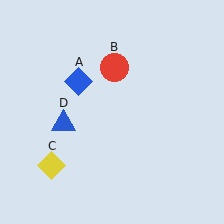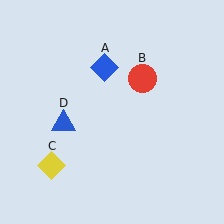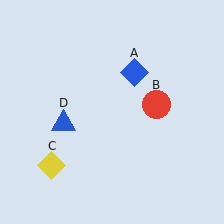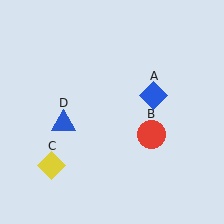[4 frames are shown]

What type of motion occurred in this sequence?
The blue diamond (object A), red circle (object B) rotated clockwise around the center of the scene.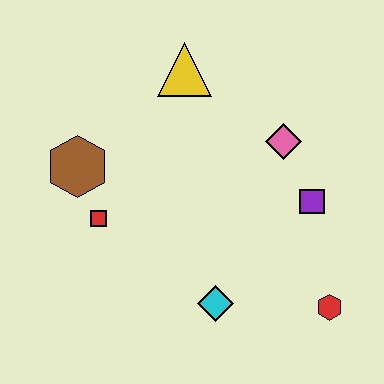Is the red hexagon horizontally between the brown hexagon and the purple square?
No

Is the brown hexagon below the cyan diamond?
No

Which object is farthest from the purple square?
The brown hexagon is farthest from the purple square.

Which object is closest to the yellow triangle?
The pink diamond is closest to the yellow triangle.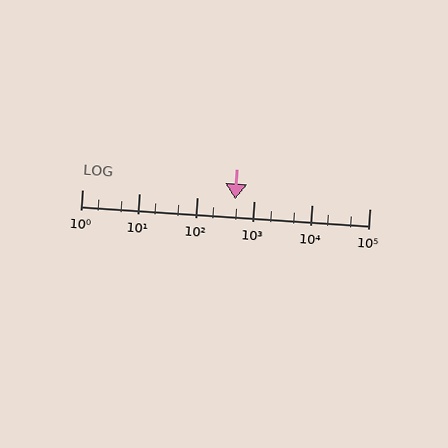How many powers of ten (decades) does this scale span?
The scale spans 5 decades, from 1 to 100000.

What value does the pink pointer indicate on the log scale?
The pointer indicates approximately 460.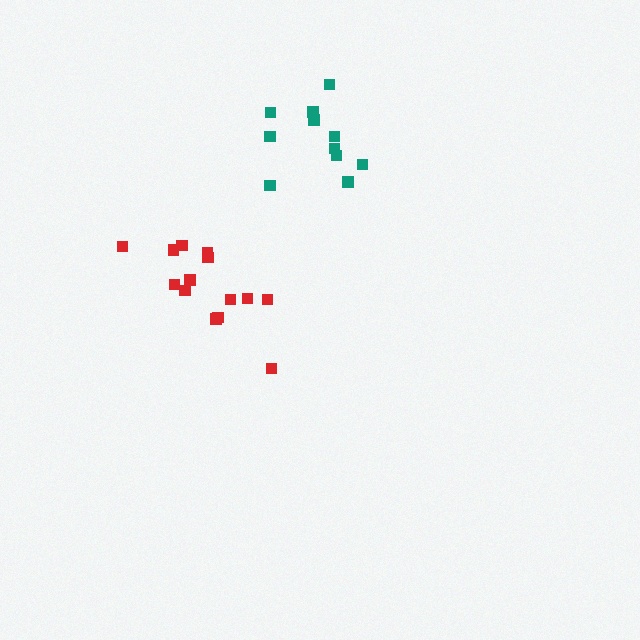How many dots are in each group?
Group 1: 11 dots, Group 2: 14 dots (25 total).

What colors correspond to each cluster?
The clusters are colored: teal, red.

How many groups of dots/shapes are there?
There are 2 groups.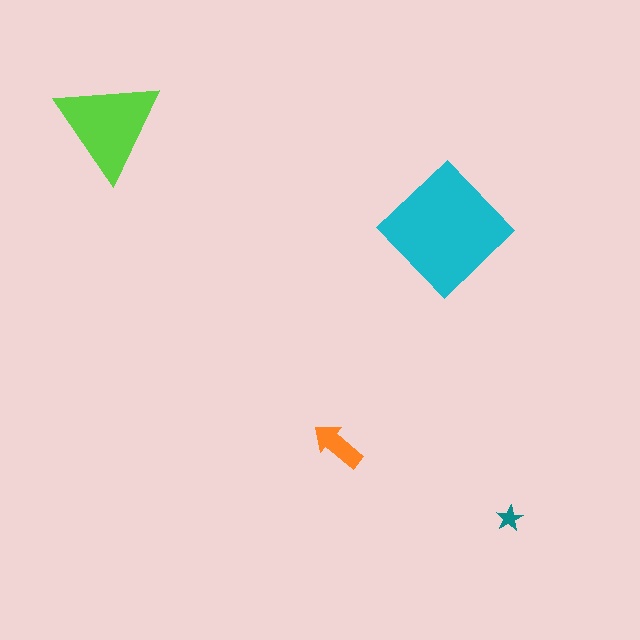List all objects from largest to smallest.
The cyan diamond, the lime triangle, the orange arrow, the teal star.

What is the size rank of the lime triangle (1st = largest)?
2nd.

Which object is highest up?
The lime triangle is topmost.